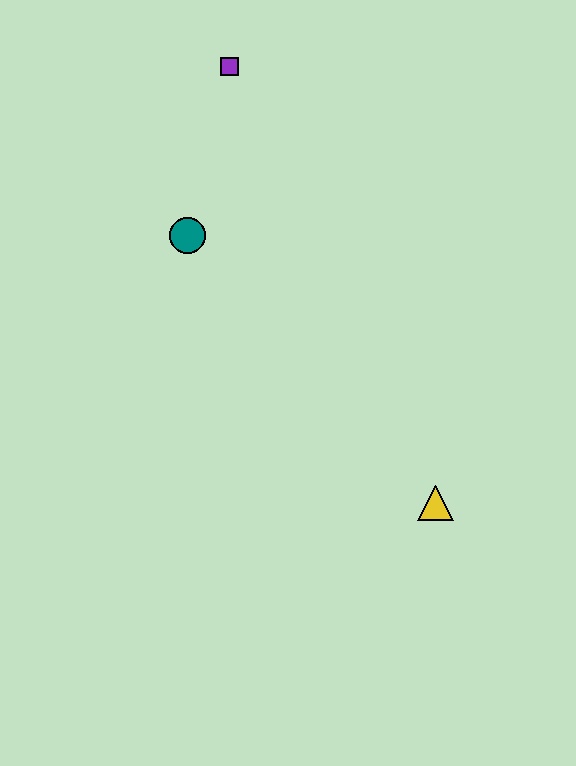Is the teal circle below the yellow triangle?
No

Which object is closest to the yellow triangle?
The teal circle is closest to the yellow triangle.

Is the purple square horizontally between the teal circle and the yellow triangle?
Yes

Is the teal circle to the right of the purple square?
No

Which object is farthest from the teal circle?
The yellow triangle is farthest from the teal circle.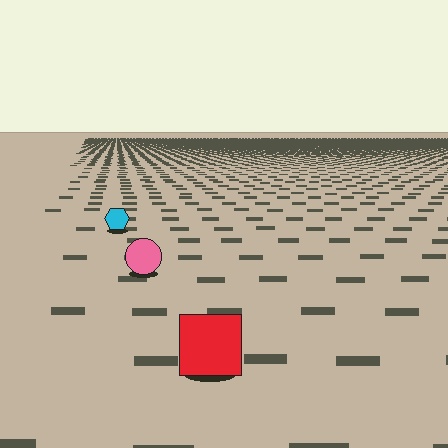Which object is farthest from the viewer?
The cyan hexagon is farthest from the viewer. It appears smaller and the ground texture around it is denser.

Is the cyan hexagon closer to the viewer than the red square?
No. The red square is closer — you can tell from the texture gradient: the ground texture is coarser near it.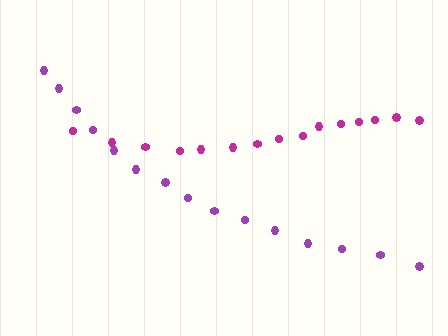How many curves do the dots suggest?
There are 2 distinct paths.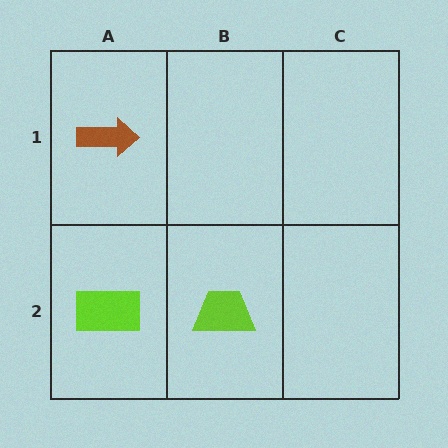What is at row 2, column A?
A lime rectangle.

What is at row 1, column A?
A brown arrow.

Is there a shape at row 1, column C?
No, that cell is empty.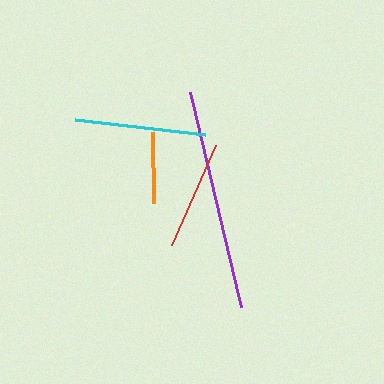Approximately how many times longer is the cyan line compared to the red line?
The cyan line is approximately 1.2 times the length of the red line.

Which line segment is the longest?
The purple line is the longest at approximately 221 pixels.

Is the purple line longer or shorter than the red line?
The purple line is longer than the red line.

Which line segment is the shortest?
The orange line is the shortest at approximately 70 pixels.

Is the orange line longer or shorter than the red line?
The red line is longer than the orange line.